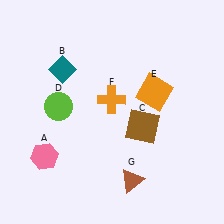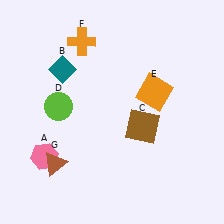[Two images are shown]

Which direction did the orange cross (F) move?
The orange cross (F) moved up.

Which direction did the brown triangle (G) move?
The brown triangle (G) moved left.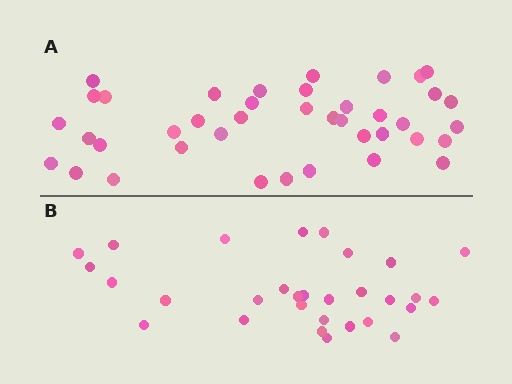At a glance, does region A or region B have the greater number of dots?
Region A (the top region) has more dots.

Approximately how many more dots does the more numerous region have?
Region A has roughly 10 or so more dots than region B.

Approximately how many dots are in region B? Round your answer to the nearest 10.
About 30 dots.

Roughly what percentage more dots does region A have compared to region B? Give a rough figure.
About 35% more.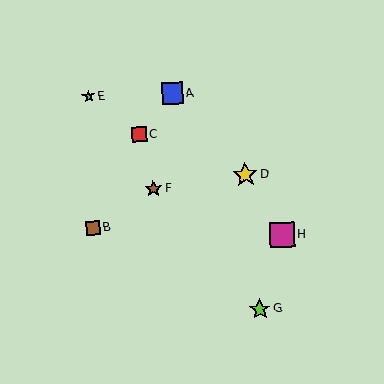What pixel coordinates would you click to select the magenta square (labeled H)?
Click at (282, 235) to select the magenta square H.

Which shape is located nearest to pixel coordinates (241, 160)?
The yellow star (labeled D) at (245, 175) is nearest to that location.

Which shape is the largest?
The magenta square (labeled H) is the largest.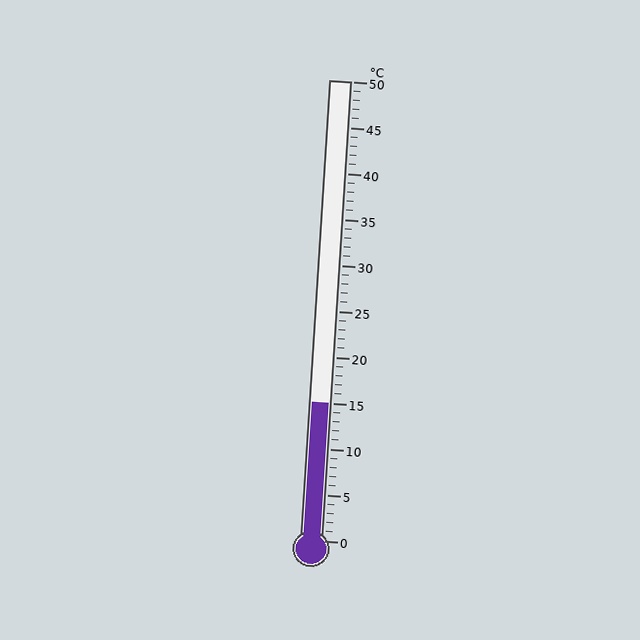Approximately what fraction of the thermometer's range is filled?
The thermometer is filled to approximately 30% of its range.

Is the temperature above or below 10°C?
The temperature is above 10°C.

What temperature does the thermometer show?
The thermometer shows approximately 15°C.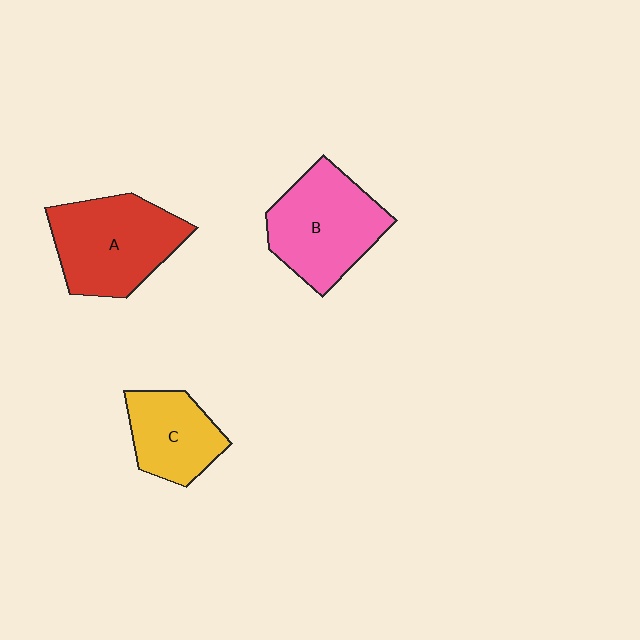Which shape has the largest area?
Shape A (red).